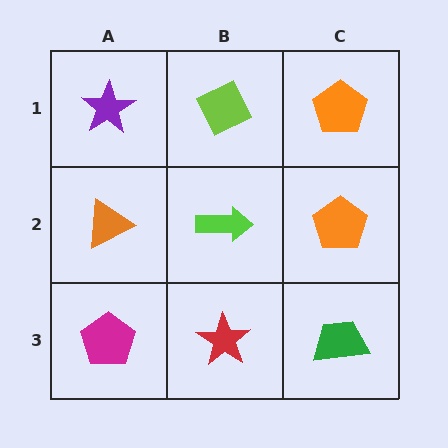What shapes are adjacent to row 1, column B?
A lime arrow (row 2, column B), a purple star (row 1, column A), an orange pentagon (row 1, column C).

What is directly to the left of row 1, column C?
A lime diamond.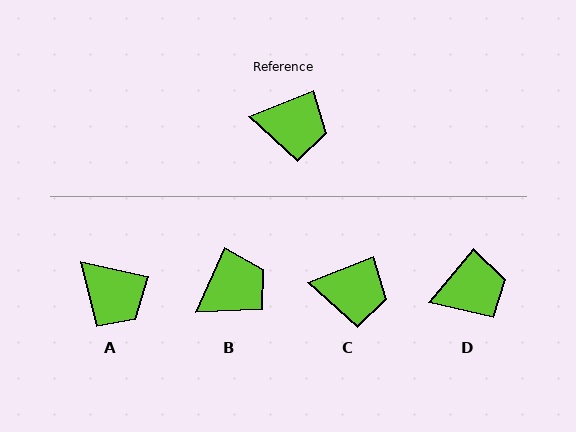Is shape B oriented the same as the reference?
No, it is off by about 45 degrees.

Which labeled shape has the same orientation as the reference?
C.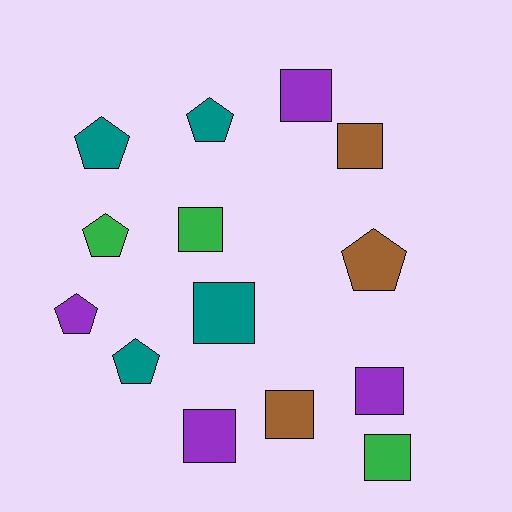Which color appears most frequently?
Teal, with 4 objects.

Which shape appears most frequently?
Square, with 8 objects.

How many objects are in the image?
There are 14 objects.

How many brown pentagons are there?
There is 1 brown pentagon.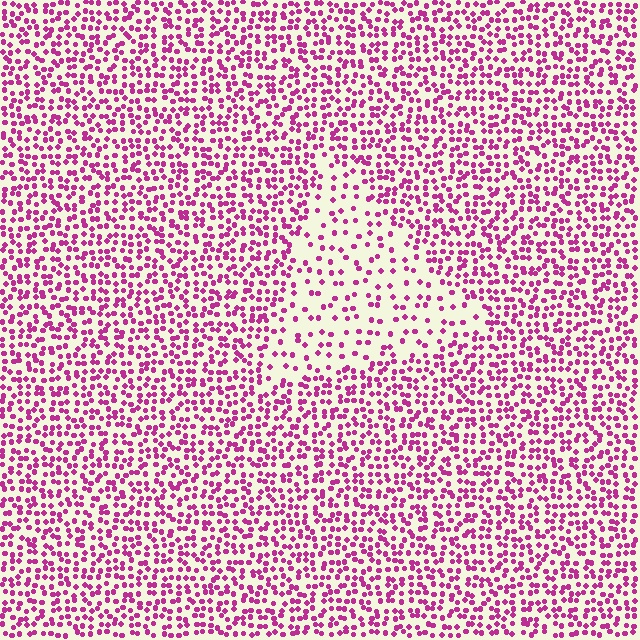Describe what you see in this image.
The image contains small magenta elements arranged at two different densities. A triangle-shaped region is visible where the elements are less densely packed than the surrounding area.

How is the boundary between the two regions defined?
The boundary is defined by a change in element density (approximately 2.3x ratio). All elements are the same color, size, and shape.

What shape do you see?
I see a triangle.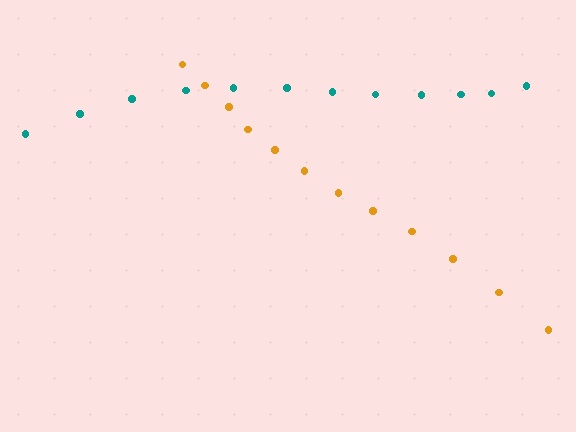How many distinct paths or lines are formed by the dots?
There are 2 distinct paths.